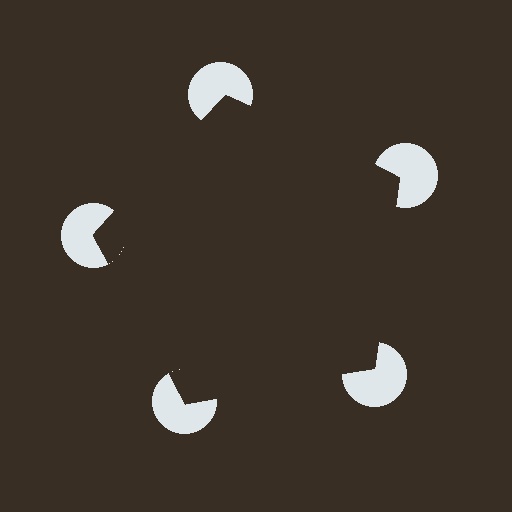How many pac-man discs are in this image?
There are 5 — one at each vertex of the illusory pentagon.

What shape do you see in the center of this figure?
An illusory pentagon — its edges are inferred from the aligned wedge cuts in the pac-man discs, not physically drawn.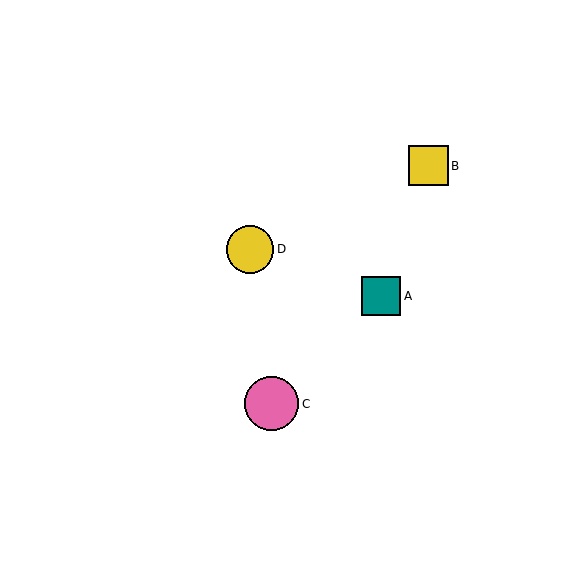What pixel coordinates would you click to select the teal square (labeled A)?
Click at (381, 296) to select the teal square A.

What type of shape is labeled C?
Shape C is a pink circle.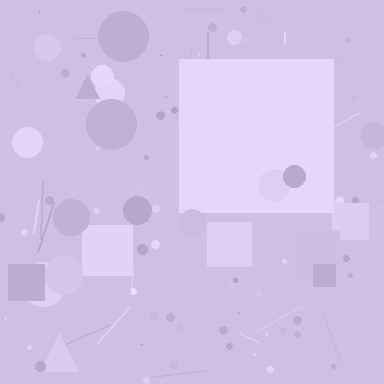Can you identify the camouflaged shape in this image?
The camouflaged shape is a square.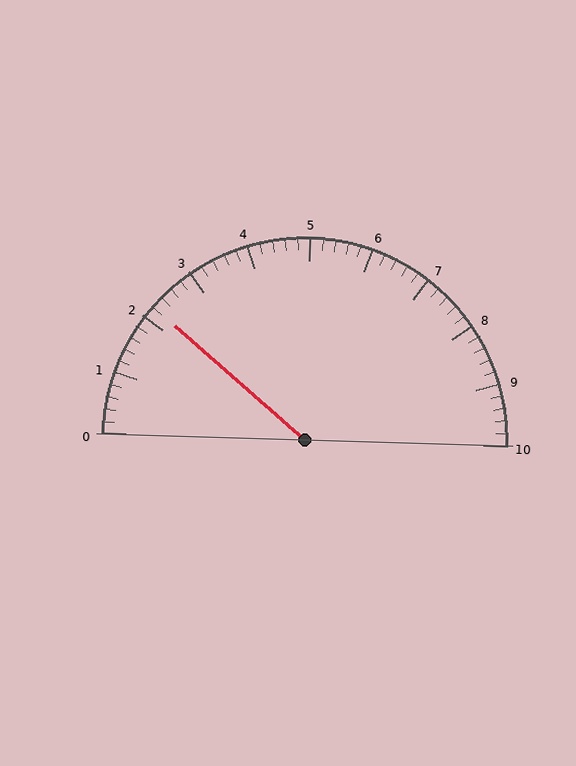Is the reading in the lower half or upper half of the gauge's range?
The reading is in the lower half of the range (0 to 10).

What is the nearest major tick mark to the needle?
The nearest major tick mark is 2.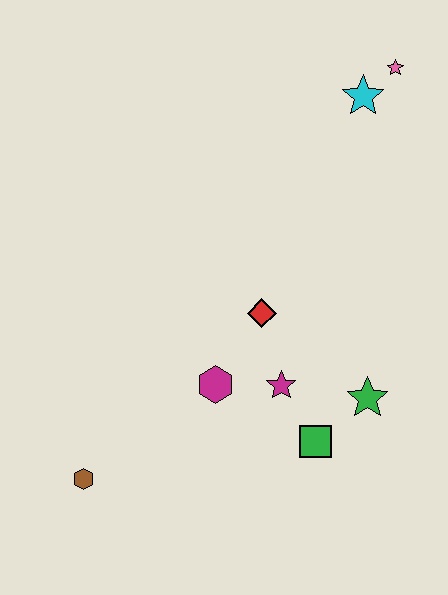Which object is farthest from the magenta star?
The pink star is farthest from the magenta star.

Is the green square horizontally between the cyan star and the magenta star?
Yes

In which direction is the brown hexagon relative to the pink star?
The brown hexagon is below the pink star.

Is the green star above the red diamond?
No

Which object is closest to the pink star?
The cyan star is closest to the pink star.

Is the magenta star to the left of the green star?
Yes